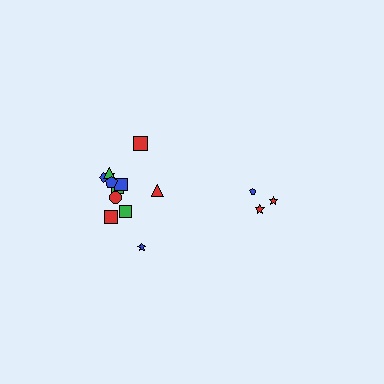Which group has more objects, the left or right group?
The left group.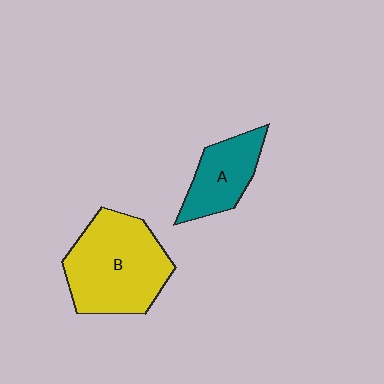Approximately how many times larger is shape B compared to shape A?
Approximately 1.9 times.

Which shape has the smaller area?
Shape A (teal).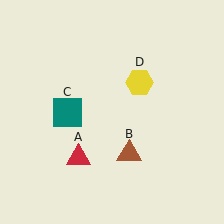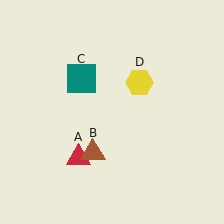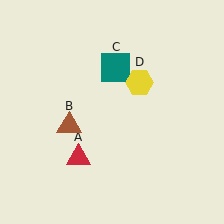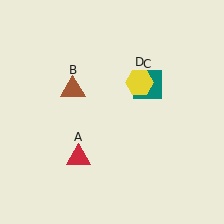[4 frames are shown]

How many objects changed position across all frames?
2 objects changed position: brown triangle (object B), teal square (object C).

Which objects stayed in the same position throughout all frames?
Red triangle (object A) and yellow hexagon (object D) remained stationary.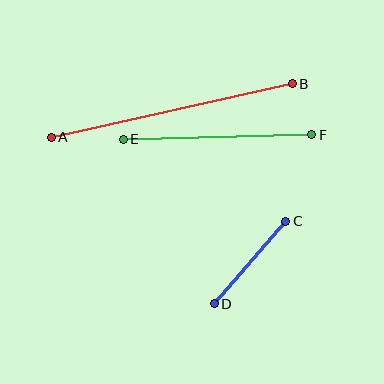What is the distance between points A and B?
The distance is approximately 247 pixels.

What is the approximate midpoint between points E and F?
The midpoint is at approximately (217, 137) pixels.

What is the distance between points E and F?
The distance is approximately 188 pixels.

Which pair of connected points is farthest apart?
Points A and B are farthest apart.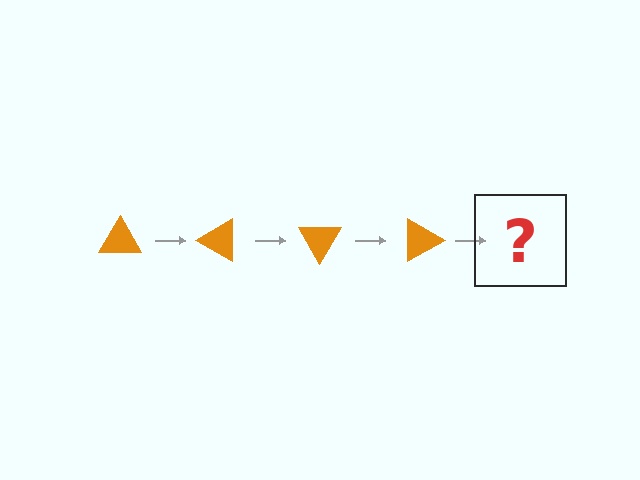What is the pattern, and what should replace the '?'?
The pattern is that the triangle rotates 30 degrees each step. The '?' should be an orange triangle rotated 120 degrees.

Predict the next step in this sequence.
The next step is an orange triangle rotated 120 degrees.